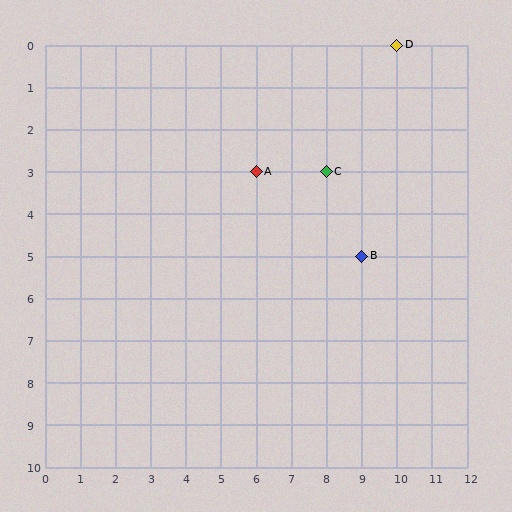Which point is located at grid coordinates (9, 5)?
Point B is at (9, 5).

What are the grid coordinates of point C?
Point C is at grid coordinates (8, 3).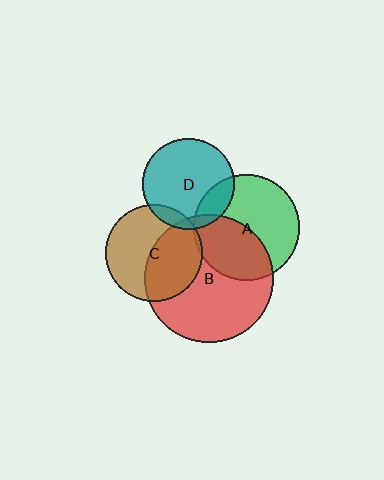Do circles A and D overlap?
Yes.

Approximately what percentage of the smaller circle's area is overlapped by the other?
Approximately 20%.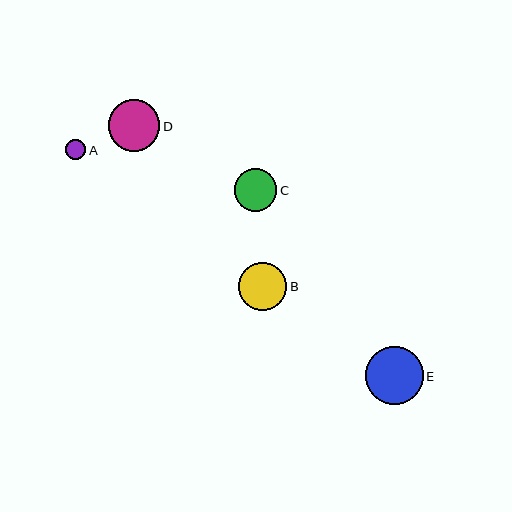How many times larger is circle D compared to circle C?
Circle D is approximately 1.2 times the size of circle C.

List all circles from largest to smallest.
From largest to smallest: E, D, B, C, A.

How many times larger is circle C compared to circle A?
Circle C is approximately 2.1 times the size of circle A.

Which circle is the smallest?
Circle A is the smallest with a size of approximately 20 pixels.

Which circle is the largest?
Circle E is the largest with a size of approximately 58 pixels.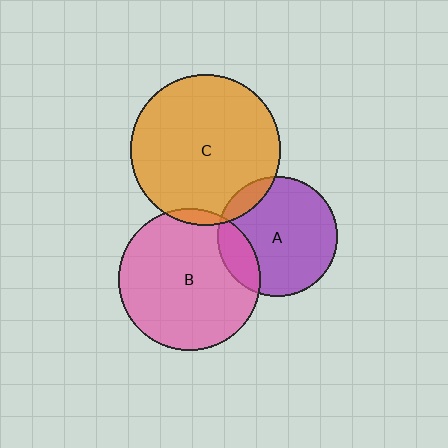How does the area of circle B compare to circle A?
Approximately 1.4 times.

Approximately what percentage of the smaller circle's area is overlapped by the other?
Approximately 10%.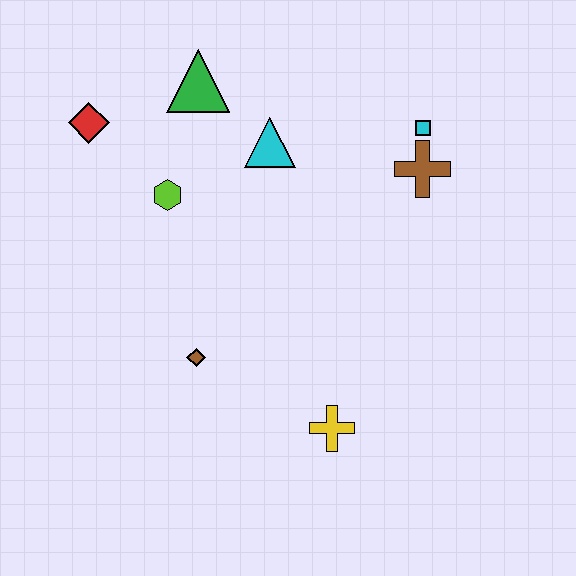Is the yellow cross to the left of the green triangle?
No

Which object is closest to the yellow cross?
The brown diamond is closest to the yellow cross.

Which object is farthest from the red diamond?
The yellow cross is farthest from the red diamond.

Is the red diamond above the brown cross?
Yes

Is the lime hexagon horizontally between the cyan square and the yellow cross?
No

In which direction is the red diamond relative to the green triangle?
The red diamond is to the left of the green triangle.